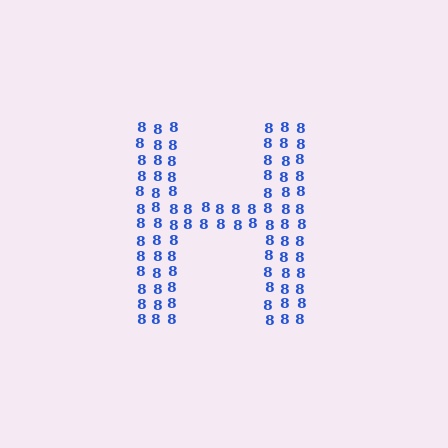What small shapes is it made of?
It is made of small digit 8's.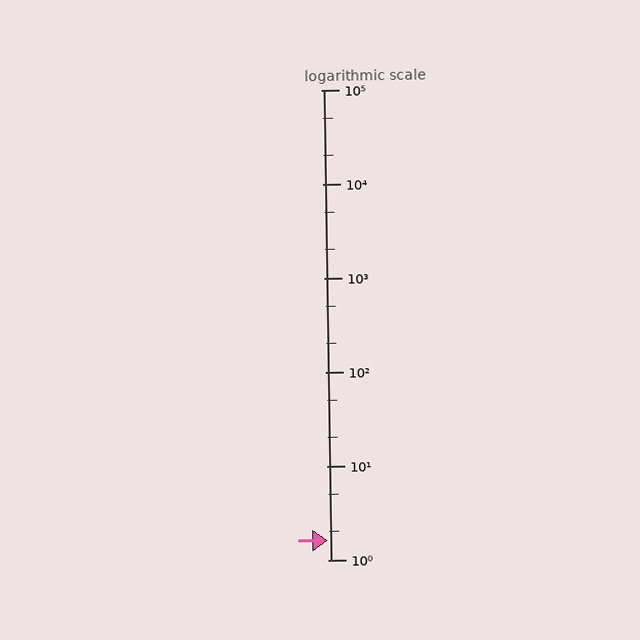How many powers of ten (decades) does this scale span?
The scale spans 5 decades, from 1 to 100000.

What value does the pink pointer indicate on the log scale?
The pointer indicates approximately 1.6.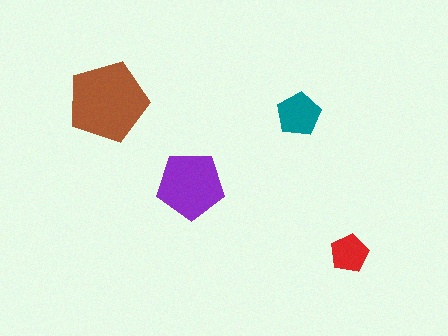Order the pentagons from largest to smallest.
the brown one, the purple one, the teal one, the red one.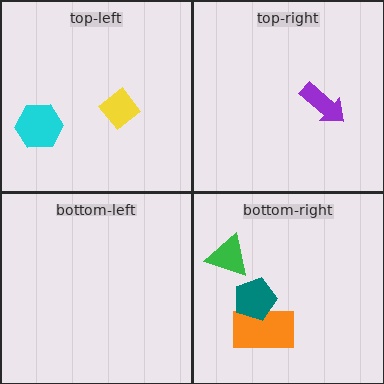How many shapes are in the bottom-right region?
3.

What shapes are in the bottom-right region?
The orange rectangle, the green triangle, the teal pentagon.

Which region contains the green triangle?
The bottom-right region.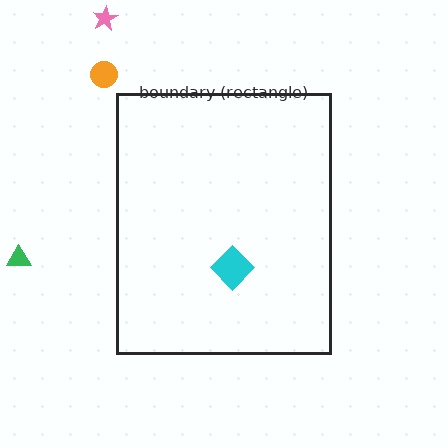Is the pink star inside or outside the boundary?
Outside.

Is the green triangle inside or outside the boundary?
Outside.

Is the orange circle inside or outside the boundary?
Outside.